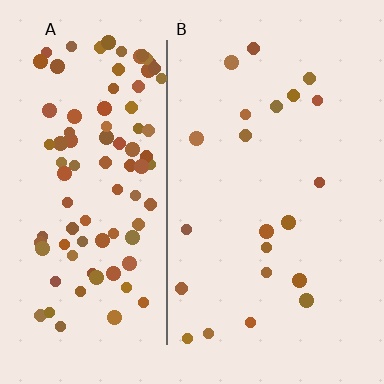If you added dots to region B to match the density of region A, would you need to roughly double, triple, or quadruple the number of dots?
Approximately quadruple.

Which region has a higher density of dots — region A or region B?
A (the left).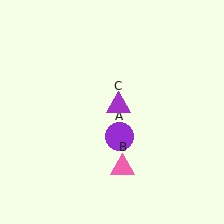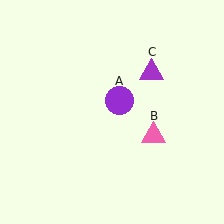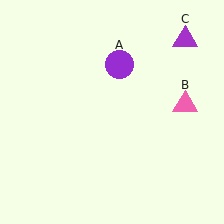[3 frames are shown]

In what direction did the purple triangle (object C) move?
The purple triangle (object C) moved up and to the right.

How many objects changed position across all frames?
3 objects changed position: purple circle (object A), pink triangle (object B), purple triangle (object C).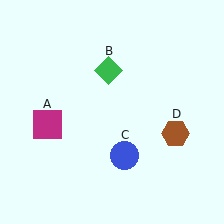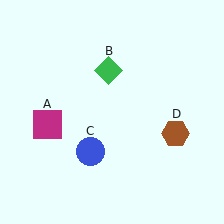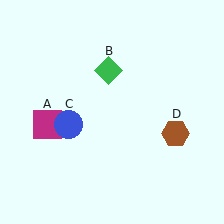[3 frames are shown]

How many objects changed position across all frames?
1 object changed position: blue circle (object C).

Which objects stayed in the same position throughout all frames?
Magenta square (object A) and green diamond (object B) and brown hexagon (object D) remained stationary.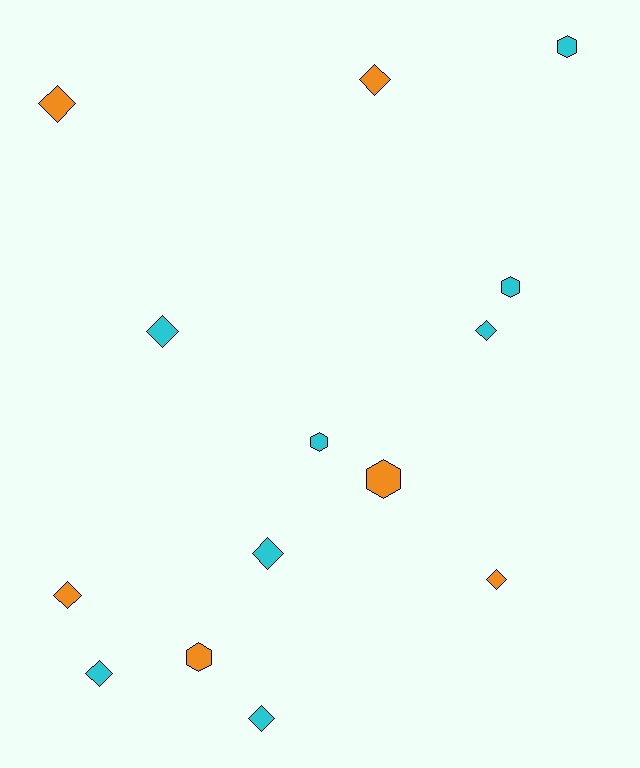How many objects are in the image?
There are 14 objects.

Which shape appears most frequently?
Diamond, with 9 objects.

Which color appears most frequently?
Cyan, with 8 objects.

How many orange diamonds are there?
There are 4 orange diamonds.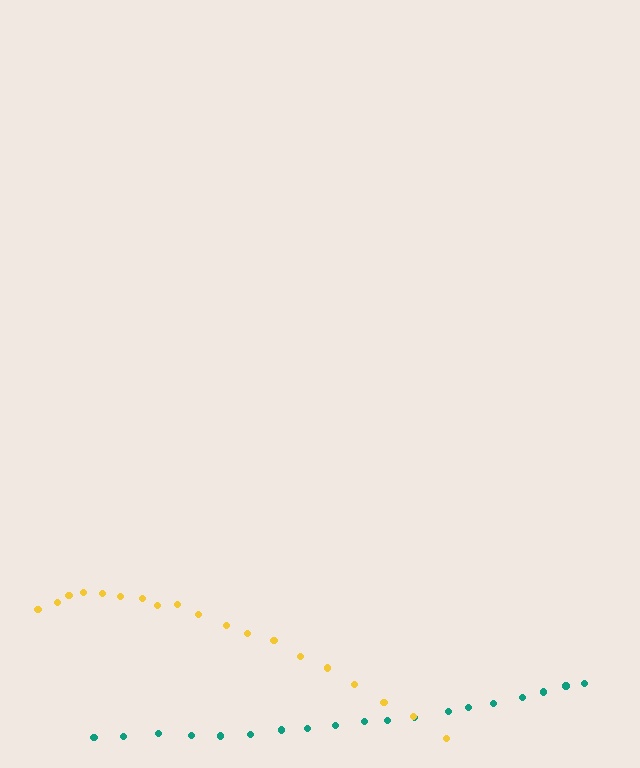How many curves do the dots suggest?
There are 2 distinct paths.